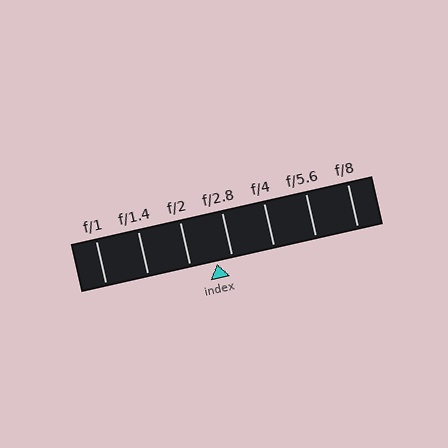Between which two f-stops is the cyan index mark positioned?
The index mark is between f/2 and f/2.8.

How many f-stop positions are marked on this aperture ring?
There are 7 f-stop positions marked.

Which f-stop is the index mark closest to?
The index mark is closest to f/2.8.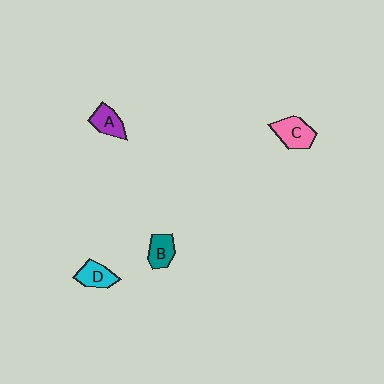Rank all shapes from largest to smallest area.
From largest to smallest: C (pink), D (cyan), A (purple), B (teal).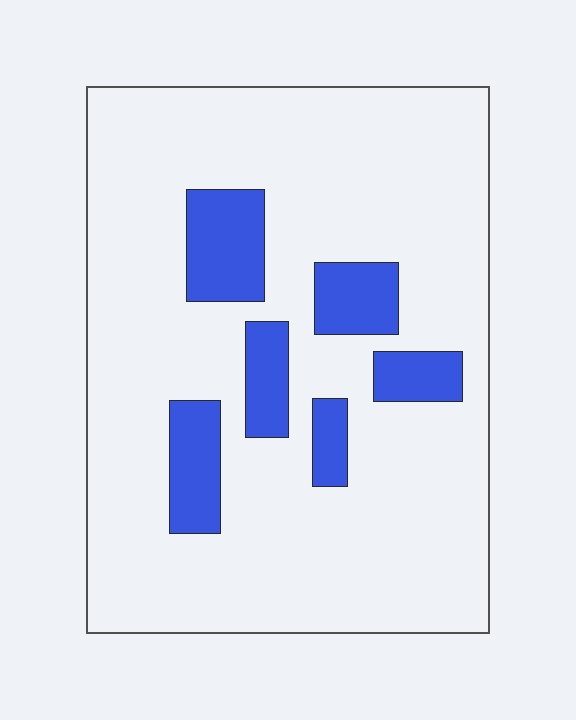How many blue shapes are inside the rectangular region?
6.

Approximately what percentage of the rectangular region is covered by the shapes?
Approximately 15%.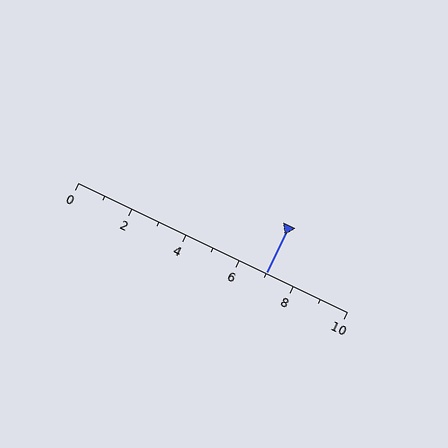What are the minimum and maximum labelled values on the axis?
The axis runs from 0 to 10.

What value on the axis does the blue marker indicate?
The marker indicates approximately 7.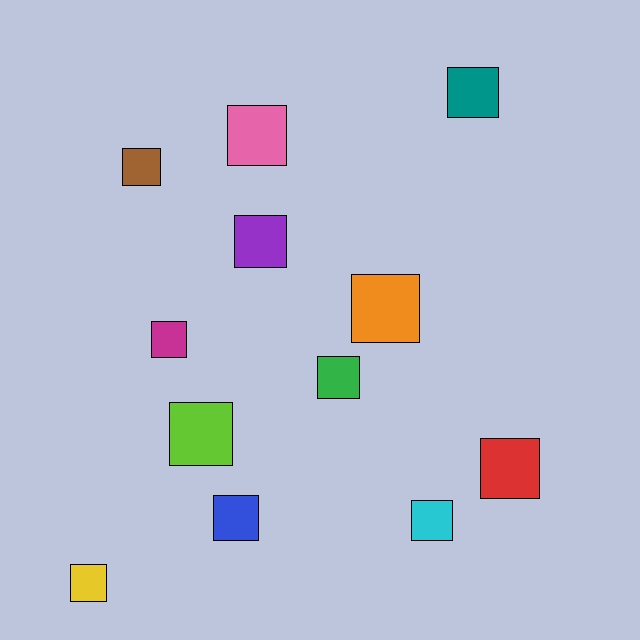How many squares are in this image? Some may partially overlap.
There are 12 squares.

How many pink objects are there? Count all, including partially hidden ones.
There is 1 pink object.